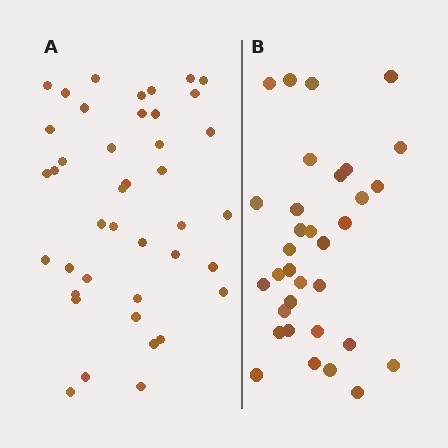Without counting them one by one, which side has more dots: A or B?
Region A (the left region) has more dots.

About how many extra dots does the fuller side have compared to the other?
Region A has roughly 8 or so more dots than region B.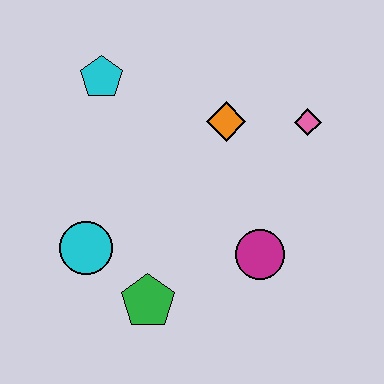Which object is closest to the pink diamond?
The orange diamond is closest to the pink diamond.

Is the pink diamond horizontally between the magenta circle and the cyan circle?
No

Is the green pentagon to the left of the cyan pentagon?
No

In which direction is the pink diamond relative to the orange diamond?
The pink diamond is to the right of the orange diamond.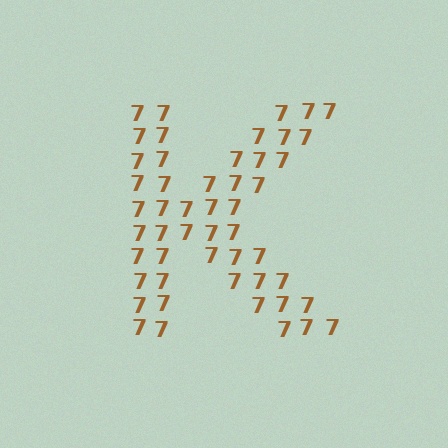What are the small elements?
The small elements are digit 7's.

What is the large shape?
The large shape is the letter K.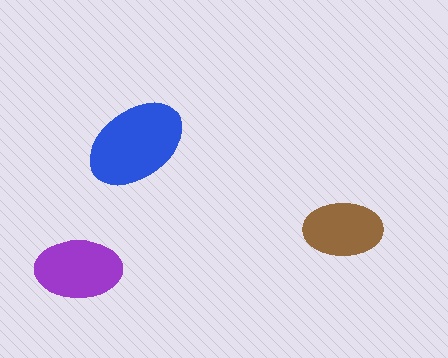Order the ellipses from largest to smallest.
the blue one, the purple one, the brown one.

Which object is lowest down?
The purple ellipse is bottommost.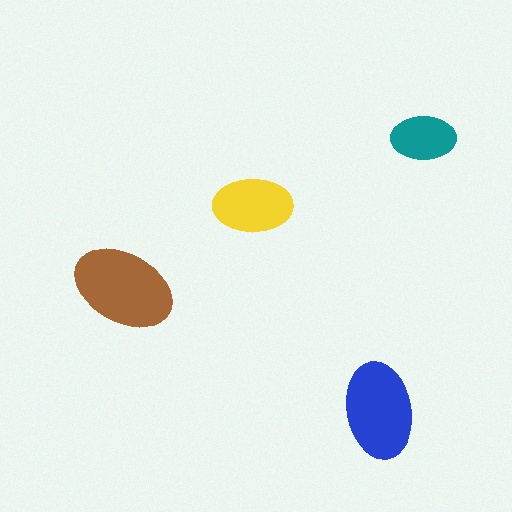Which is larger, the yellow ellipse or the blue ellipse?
The blue one.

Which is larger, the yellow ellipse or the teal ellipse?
The yellow one.